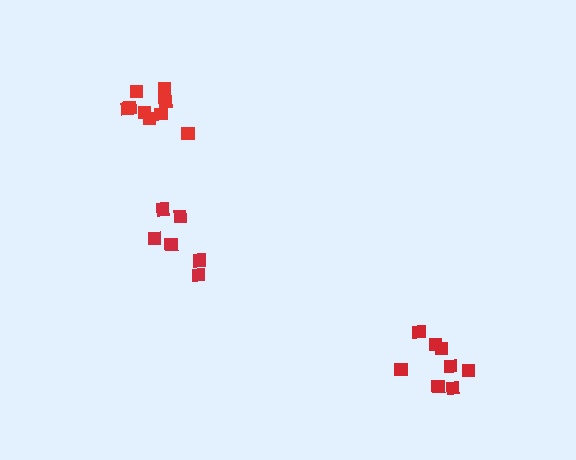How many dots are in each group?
Group 1: 9 dots, Group 2: 8 dots, Group 3: 6 dots (23 total).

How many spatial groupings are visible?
There are 3 spatial groupings.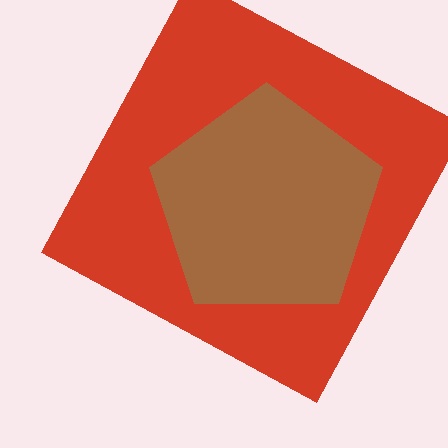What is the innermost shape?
The brown pentagon.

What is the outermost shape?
The red square.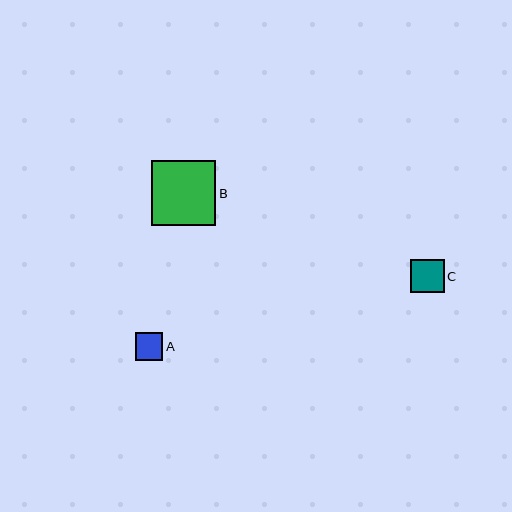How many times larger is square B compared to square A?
Square B is approximately 2.3 times the size of square A.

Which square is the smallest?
Square A is the smallest with a size of approximately 28 pixels.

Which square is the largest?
Square B is the largest with a size of approximately 65 pixels.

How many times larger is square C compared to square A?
Square C is approximately 1.2 times the size of square A.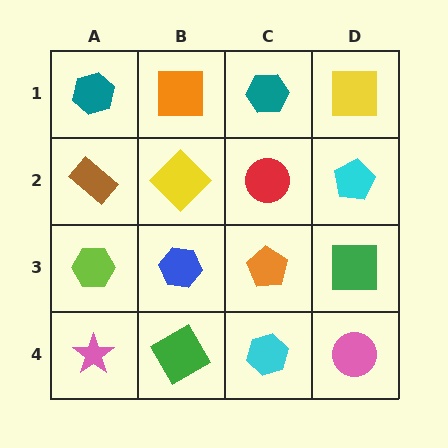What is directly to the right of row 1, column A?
An orange square.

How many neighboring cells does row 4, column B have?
3.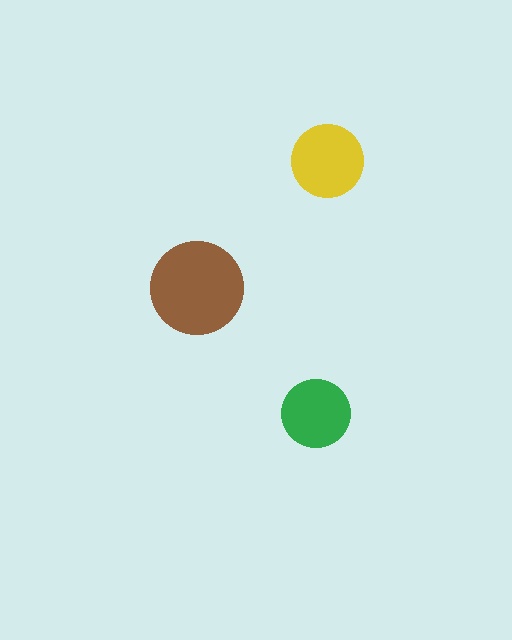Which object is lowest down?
The green circle is bottommost.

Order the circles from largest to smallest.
the brown one, the yellow one, the green one.